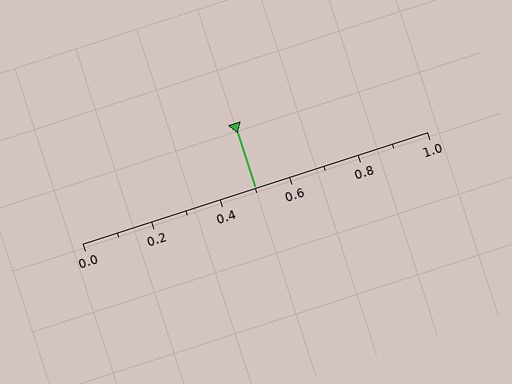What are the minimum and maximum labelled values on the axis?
The axis runs from 0.0 to 1.0.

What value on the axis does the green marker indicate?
The marker indicates approximately 0.5.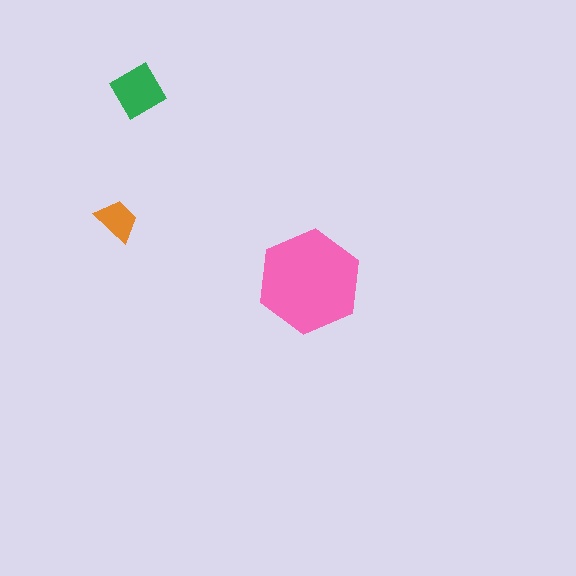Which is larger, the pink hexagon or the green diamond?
The pink hexagon.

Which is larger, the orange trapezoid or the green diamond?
The green diamond.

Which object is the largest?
The pink hexagon.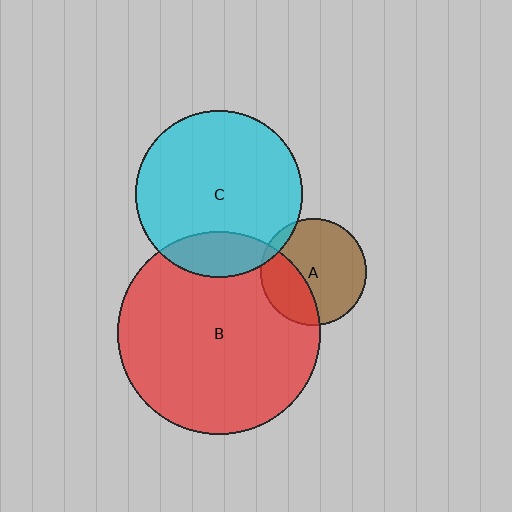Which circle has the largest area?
Circle B (red).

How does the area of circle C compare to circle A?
Approximately 2.5 times.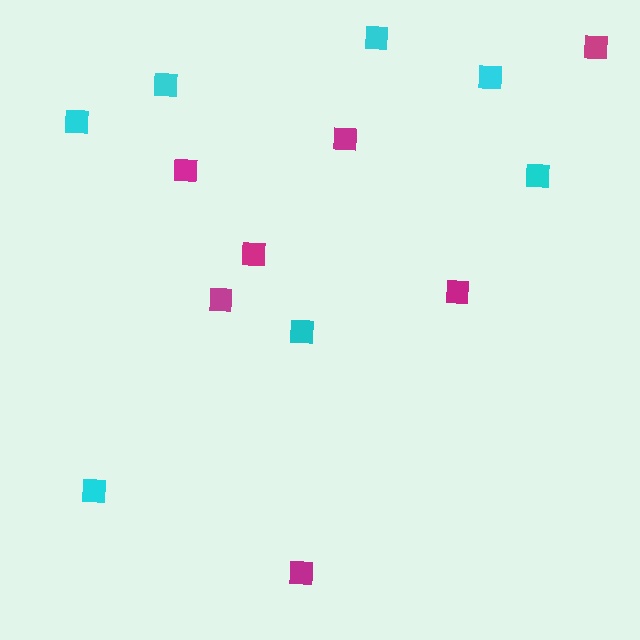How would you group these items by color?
There are 2 groups: one group of magenta squares (7) and one group of cyan squares (7).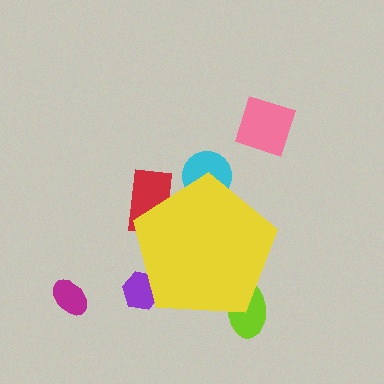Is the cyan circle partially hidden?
Yes, the cyan circle is partially hidden behind the yellow pentagon.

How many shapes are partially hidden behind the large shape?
4 shapes are partially hidden.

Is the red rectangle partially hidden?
Yes, the red rectangle is partially hidden behind the yellow pentagon.